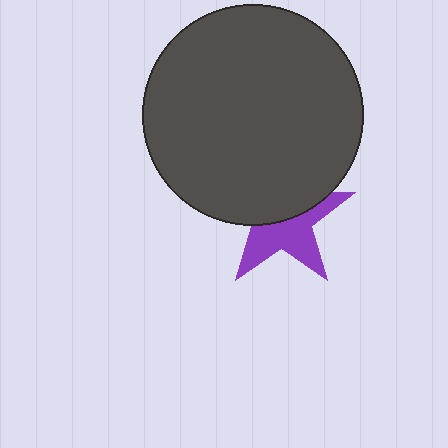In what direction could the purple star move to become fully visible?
The purple star could move down. That would shift it out from behind the dark gray circle entirely.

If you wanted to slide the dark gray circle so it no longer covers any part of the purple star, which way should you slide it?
Slide it up — that is the most direct way to separate the two shapes.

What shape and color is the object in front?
The object in front is a dark gray circle.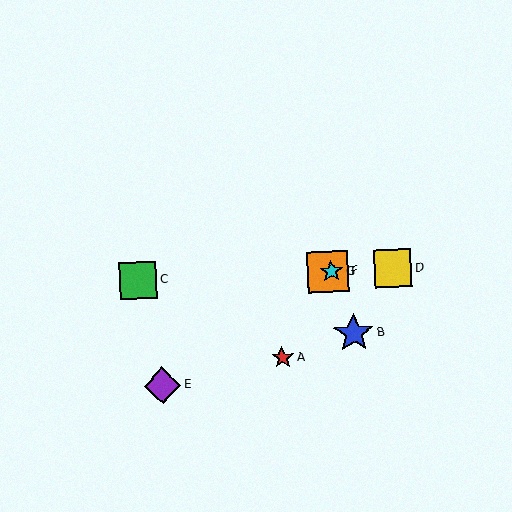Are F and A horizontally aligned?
No, F is at y≈271 and A is at y≈357.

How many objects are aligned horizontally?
4 objects (C, D, F, G) are aligned horizontally.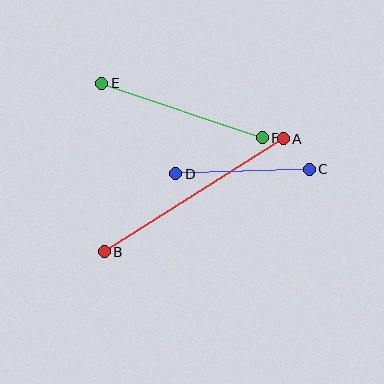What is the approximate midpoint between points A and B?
The midpoint is at approximately (194, 195) pixels.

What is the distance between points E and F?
The distance is approximately 169 pixels.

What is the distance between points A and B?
The distance is approximately 212 pixels.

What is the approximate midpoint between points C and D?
The midpoint is at approximately (242, 171) pixels.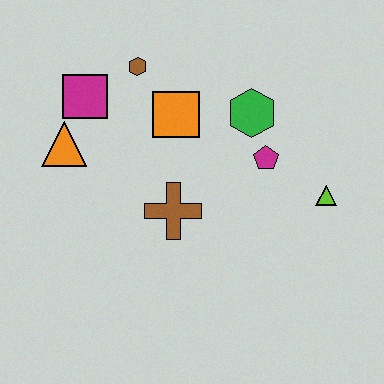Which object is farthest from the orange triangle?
The lime triangle is farthest from the orange triangle.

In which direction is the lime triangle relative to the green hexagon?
The lime triangle is below the green hexagon.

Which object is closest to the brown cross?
The orange square is closest to the brown cross.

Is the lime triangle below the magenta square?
Yes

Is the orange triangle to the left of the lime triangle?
Yes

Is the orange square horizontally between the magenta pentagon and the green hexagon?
No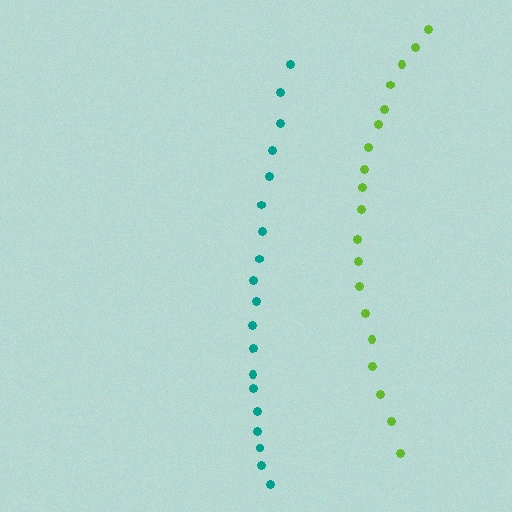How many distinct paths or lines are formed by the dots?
There are 2 distinct paths.